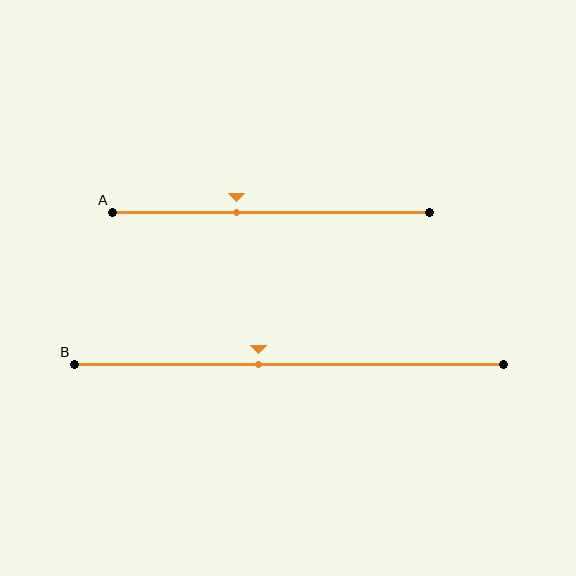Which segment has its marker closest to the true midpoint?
Segment B has its marker closest to the true midpoint.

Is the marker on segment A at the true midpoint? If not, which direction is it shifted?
No, the marker on segment A is shifted to the left by about 11% of the segment length.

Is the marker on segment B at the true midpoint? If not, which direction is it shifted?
No, the marker on segment B is shifted to the left by about 7% of the segment length.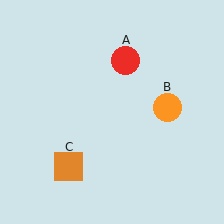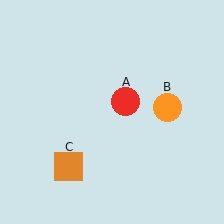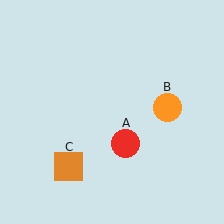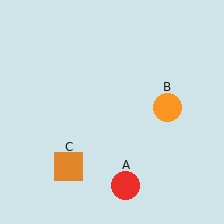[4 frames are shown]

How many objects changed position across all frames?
1 object changed position: red circle (object A).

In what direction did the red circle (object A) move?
The red circle (object A) moved down.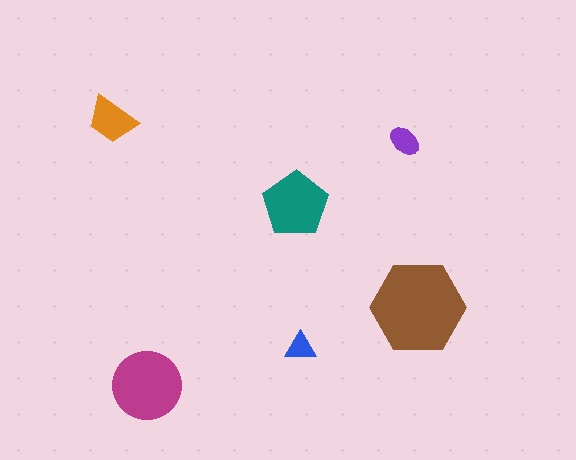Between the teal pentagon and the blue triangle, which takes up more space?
The teal pentagon.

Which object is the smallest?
The blue triangle.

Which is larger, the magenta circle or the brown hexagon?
The brown hexagon.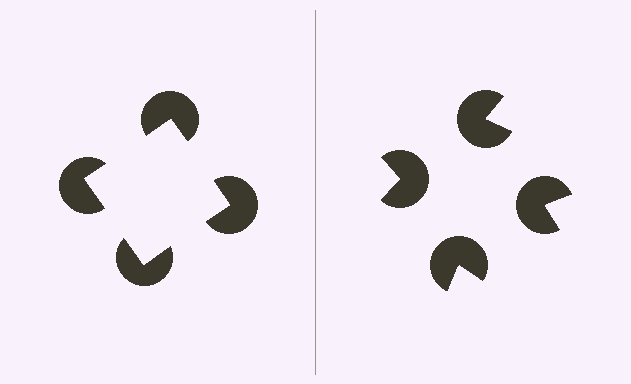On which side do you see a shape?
An illusory square appears on the left side. On the right side the wedge cuts are rotated, so no coherent shape forms.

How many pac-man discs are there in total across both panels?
8 — 4 on each side.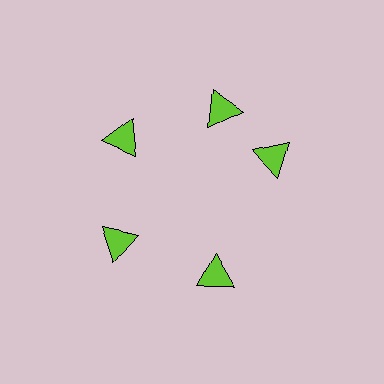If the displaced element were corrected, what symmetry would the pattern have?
It would have 5-fold rotational symmetry — the pattern would map onto itself every 72 degrees.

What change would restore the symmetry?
The symmetry would be restored by rotating it back into even spacing with its neighbors so that all 5 triangles sit at equal angles and equal distance from the center.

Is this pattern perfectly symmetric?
No. The 5 lime triangles are arranged in a ring, but one element near the 3 o'clock position is rotated out of alignment along the ring, breaking the 5-fold rotational symmetry.